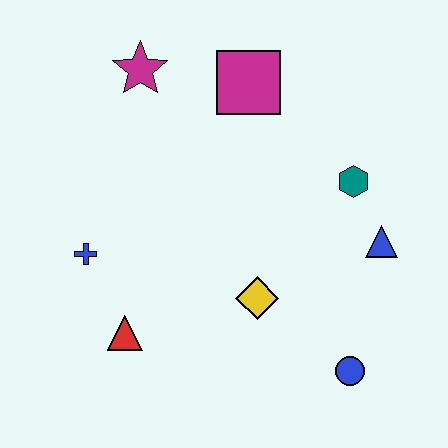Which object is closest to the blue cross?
The red triangle is closest to the blue cross.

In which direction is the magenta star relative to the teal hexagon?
The magenta star is to the left of the teal hexagon.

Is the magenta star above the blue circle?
Yes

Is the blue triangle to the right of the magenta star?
Yes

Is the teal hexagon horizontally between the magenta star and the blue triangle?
Yes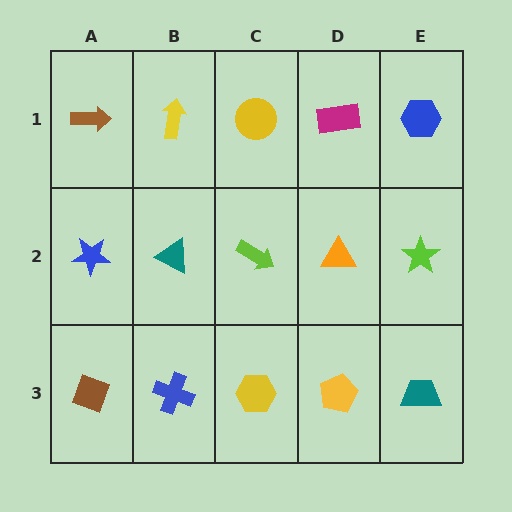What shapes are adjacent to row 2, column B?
A yellow arrow (row 1, column B), a blue cross (row 3, column B), a blue star (row 2, column A), a lime arrow (row 2, column C).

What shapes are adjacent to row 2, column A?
A brown arrow (row 1, column A), a brown diamond (row 3, column A), a teal triangle (row 2, column B).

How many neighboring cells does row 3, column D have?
3.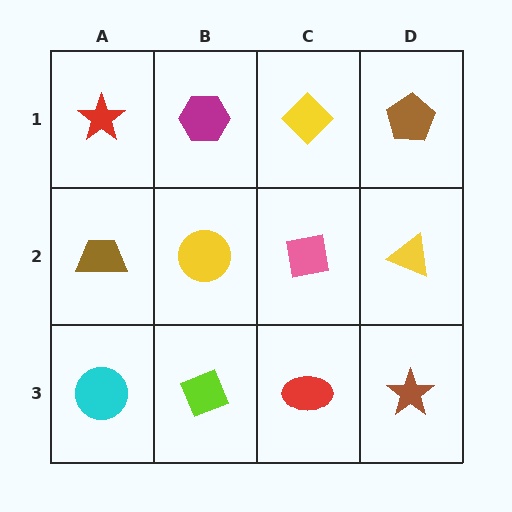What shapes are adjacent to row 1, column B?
A yellow circle (row 2, column B), a red star (row 1, column A), a yellow diamond (row 1, column C).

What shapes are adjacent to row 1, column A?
A brown trapezoid (row 2, column A), a magenta hexagon (row 1, column B).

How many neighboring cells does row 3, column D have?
2.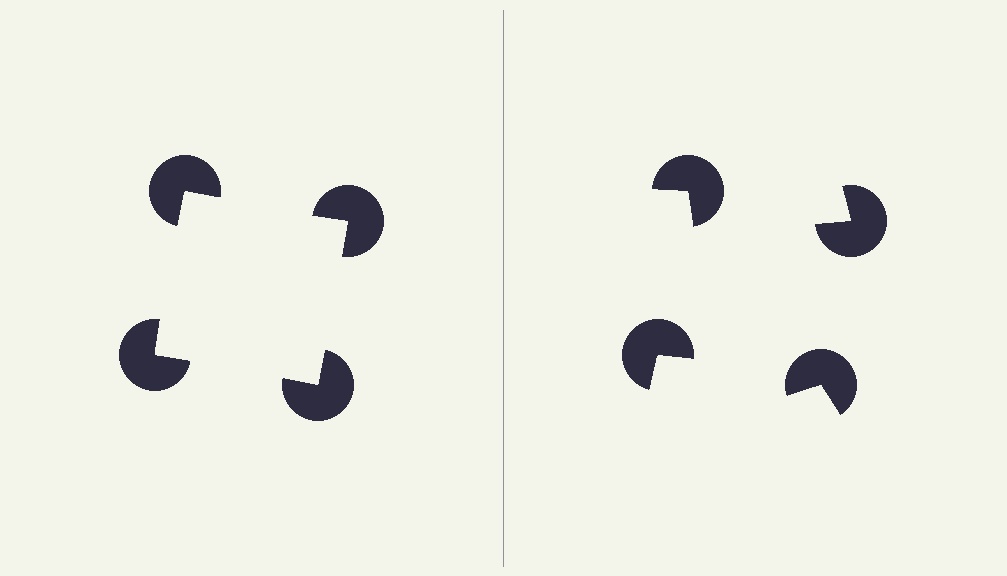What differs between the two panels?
The pac-man discs are positioned identically on both sides; only the wedge orientations differ. On the left they align to a square; on the right they are misaligned.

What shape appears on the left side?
An illusory square.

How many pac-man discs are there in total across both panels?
8 — 4 on each side.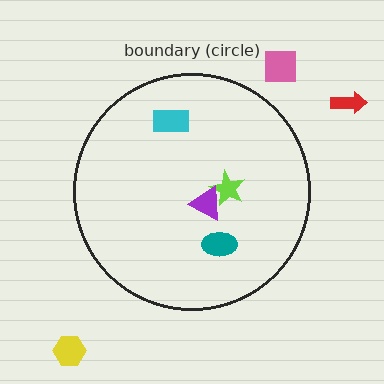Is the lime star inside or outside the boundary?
Inside.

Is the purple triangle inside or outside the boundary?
Inside.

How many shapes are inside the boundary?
4 inside, 3 outside.